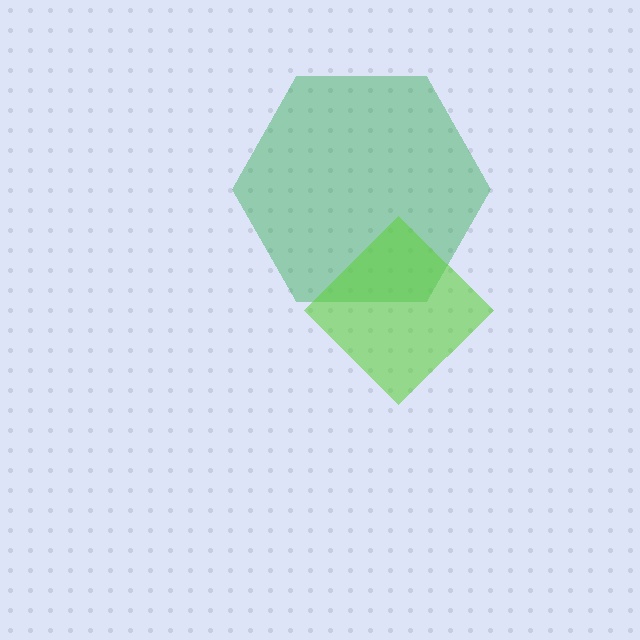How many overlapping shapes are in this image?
There are 2 overlapping shapes in the image.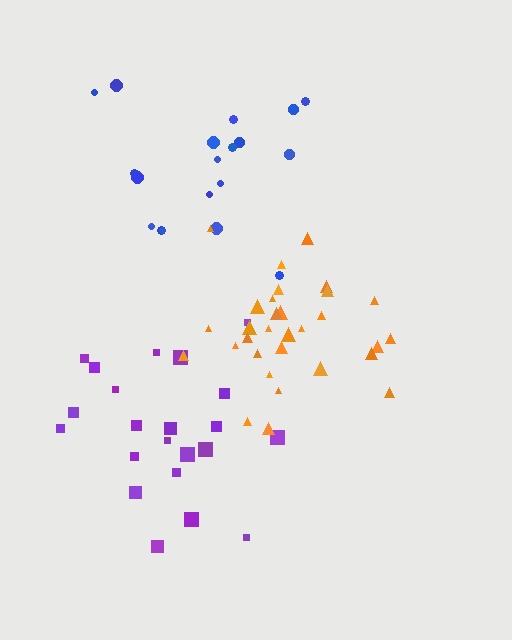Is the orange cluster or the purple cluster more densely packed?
Orange.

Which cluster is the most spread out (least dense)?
Blue.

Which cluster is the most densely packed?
Orange.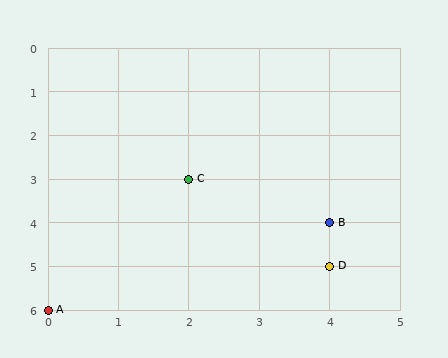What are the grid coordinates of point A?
Point A is at grid coordinates (0, 6).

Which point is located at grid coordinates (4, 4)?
Point B is at (4, 4).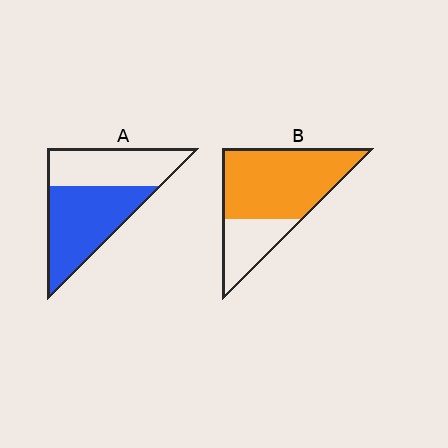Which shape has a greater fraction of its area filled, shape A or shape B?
Shape B.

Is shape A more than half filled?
Yes.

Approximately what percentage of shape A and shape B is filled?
A is approximately 55% and B is approximately 70%.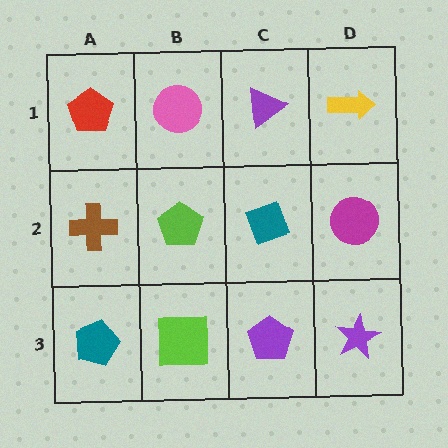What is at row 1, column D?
A yellow arrow.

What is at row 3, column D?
A purple star.